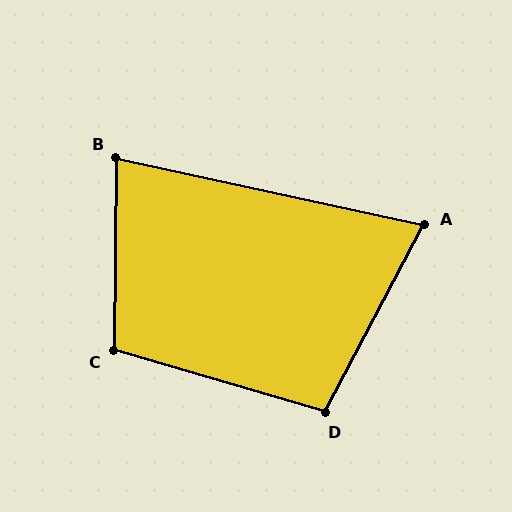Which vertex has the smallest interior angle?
A, at approximately 74 degrees.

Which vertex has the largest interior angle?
C, at approximately 106 degrees.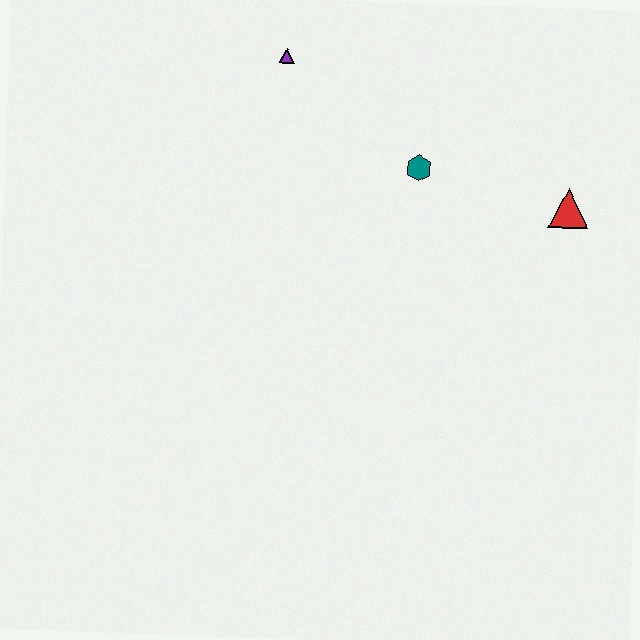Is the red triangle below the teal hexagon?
Yes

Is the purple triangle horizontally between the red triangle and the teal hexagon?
No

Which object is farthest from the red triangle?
The purple triangle is farthest from the red triangle.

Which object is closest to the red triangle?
The teal hexagon is closest to the red triangle.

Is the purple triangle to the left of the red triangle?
Yes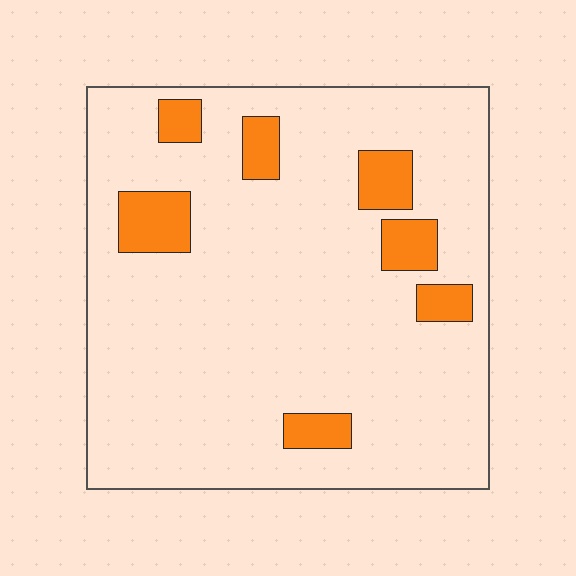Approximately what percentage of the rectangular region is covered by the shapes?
Approximately 10%.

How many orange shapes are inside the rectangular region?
7.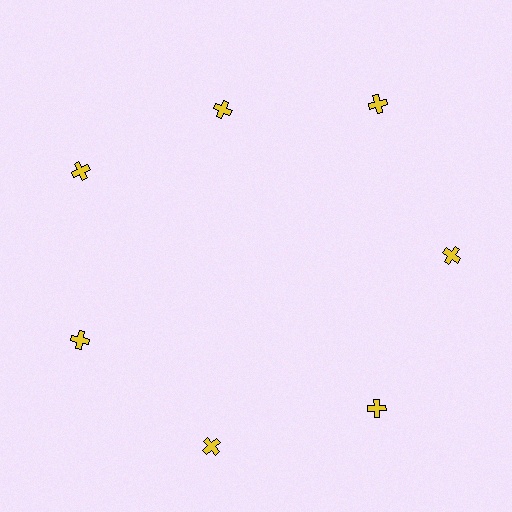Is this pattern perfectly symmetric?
No. The 7 yellow crosses are arranged in a ring, but one element near the 12 o'clock position is pulled inward toward the center, breaking the 7-fold rotational symmetry.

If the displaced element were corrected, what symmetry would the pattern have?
It would have 7-fold rotational symmetry — the pattern would map onto itself every 51 degrees.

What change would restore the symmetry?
The symmetry would be restored by moving it outward, back onto the ring so that all 7 crosses sit at equal angles and equal distance from the center.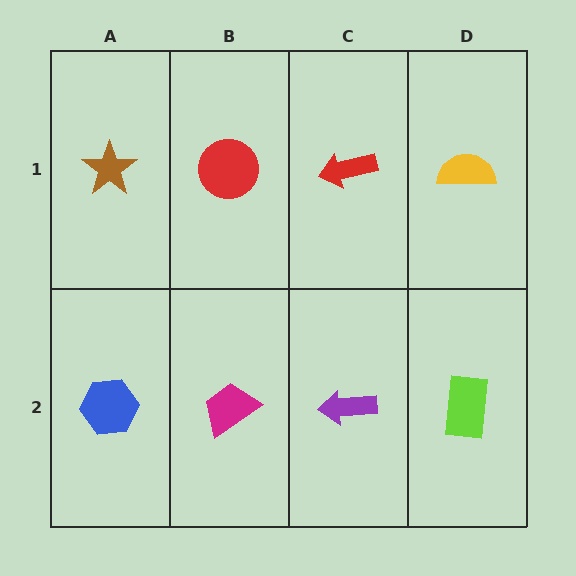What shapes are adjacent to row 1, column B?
A magenta trapezoid (row 2, column B), a brown star (row 1, column A), a red arrow (row 1, column C).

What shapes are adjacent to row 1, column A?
A blue hexagon (row 2, column A), a red circle (row 1, column B).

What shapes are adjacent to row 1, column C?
A purple arrow (row 2, column C), a red circle (row 1, column B), a yellow semicircle (row 1, column D).